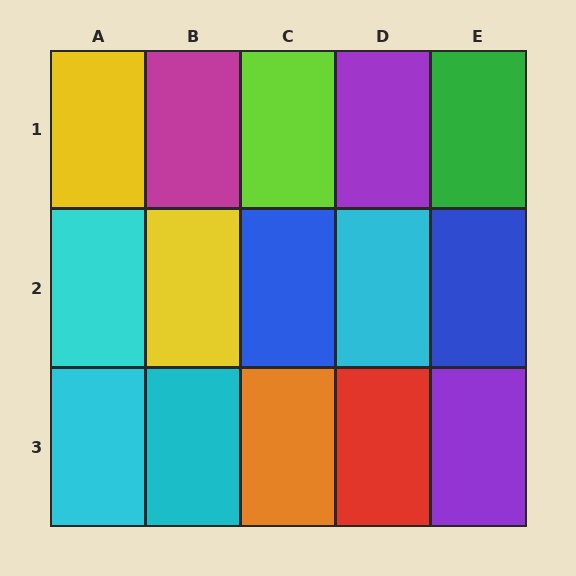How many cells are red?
1 cell is red.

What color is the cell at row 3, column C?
Orange.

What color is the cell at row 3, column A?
Cyan.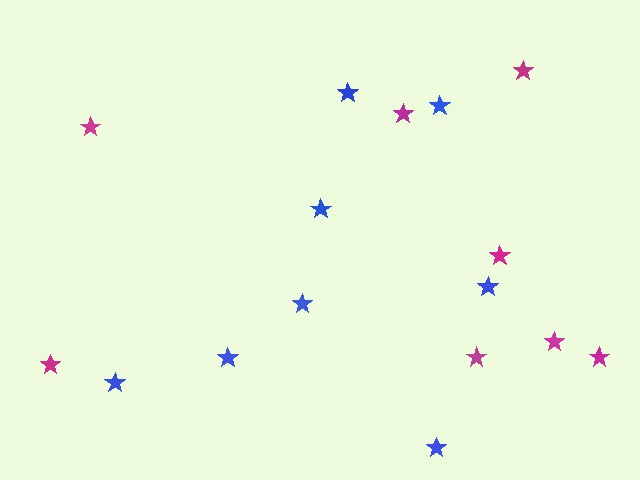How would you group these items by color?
There are 2 groups: one group of magenta stars (8) and one group of blue stars (8).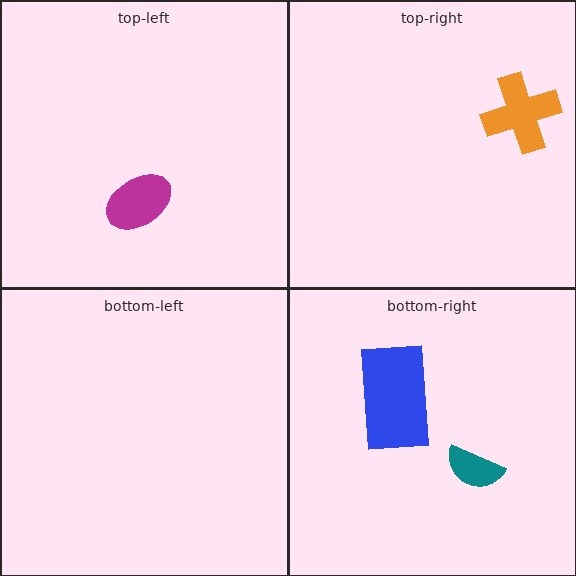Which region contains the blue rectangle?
The bottom-right region.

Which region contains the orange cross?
The top-right region.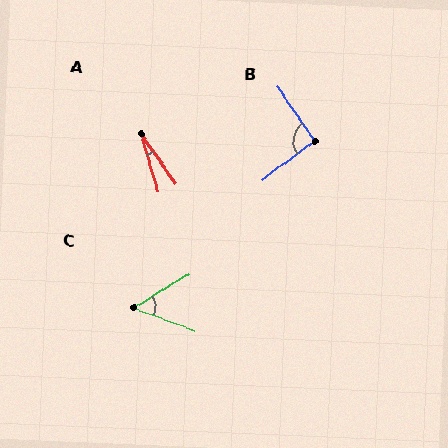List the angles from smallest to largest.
A (18°), C (52°), B (92°).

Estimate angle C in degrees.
Approximately 52 degrees.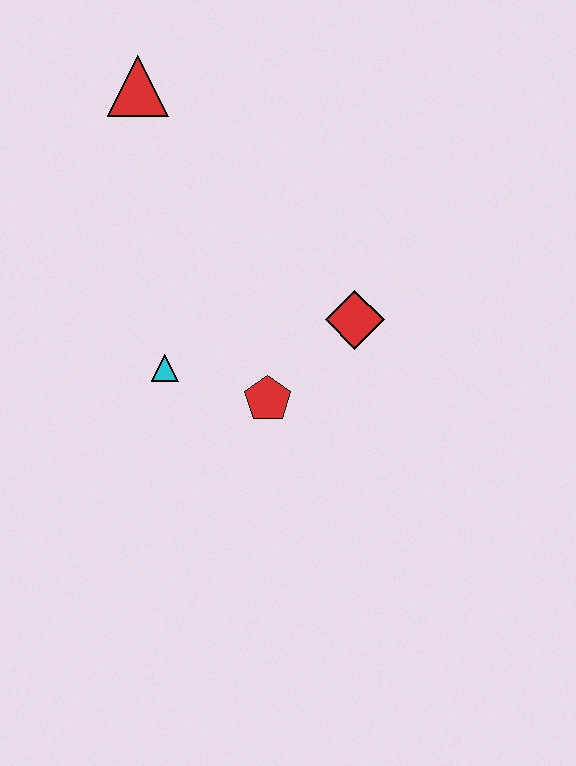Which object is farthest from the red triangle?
The red pentagon is farthest from the red triangle.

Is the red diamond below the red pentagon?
No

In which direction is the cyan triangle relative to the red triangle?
The cyan triangle is below the red triangle.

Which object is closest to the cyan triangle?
The red pentagon is closest to the cyan triangle.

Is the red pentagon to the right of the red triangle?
Yes